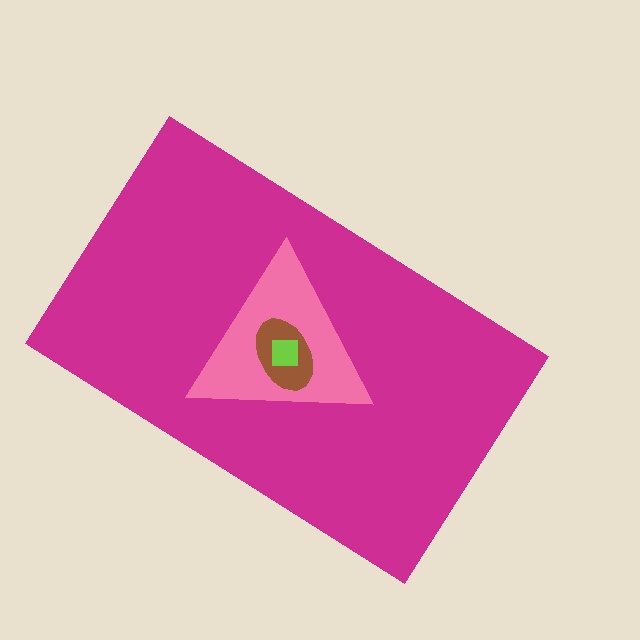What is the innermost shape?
The lime square.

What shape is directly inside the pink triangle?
The brown ellipse.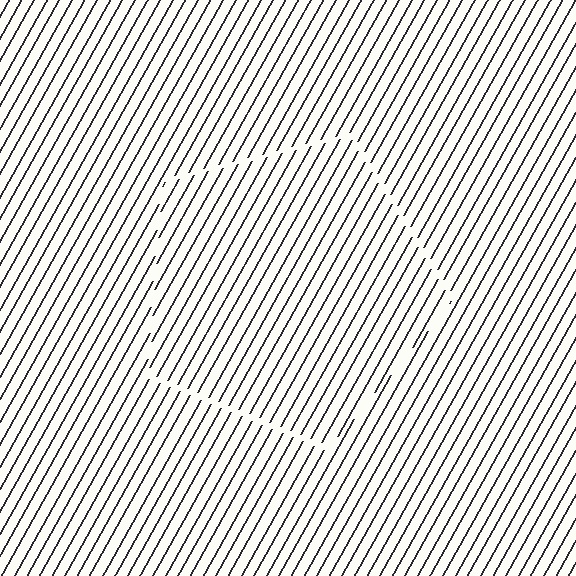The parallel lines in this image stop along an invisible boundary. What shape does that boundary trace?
An illusory pentagon. The interior of the shape contains the same grating, shifted by half a period — the contour is defined by the phase discontinuity where line-ends from the inner and outer gratings abut.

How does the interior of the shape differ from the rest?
The interior of the shape contains the same grating, shifted by half a period — the contour is defined by the phase discontinuity where line-ends from the inner and outer gratings abut.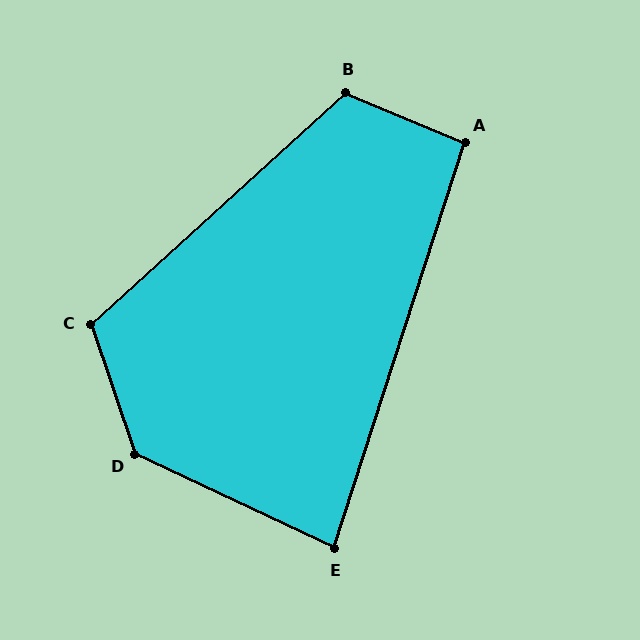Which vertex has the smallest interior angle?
E, at approximately 83 degrees.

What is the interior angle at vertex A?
Approximately 95 degrees (obtuse).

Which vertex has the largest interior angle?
D, at approximately 134 degrees.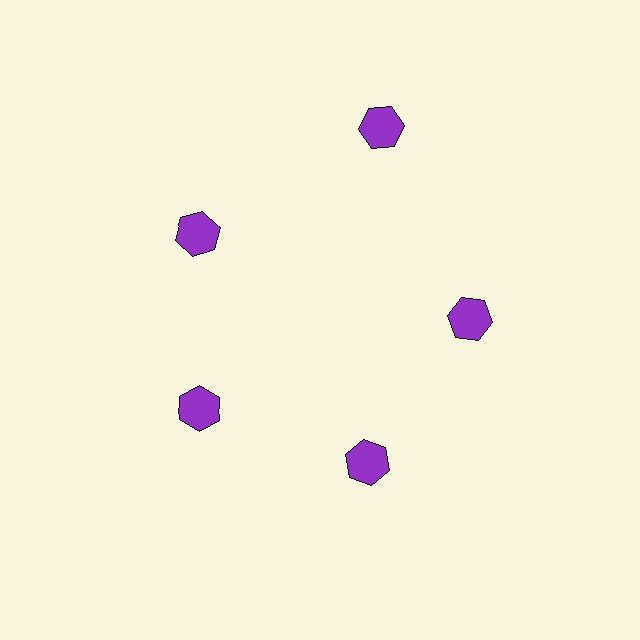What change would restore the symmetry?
The symmetry would be restored by moving it inward, back onto the ring so that all 5 hexagons sit at equal angles and equal distance from the center.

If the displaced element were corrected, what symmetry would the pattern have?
It would have 5-fold rotational symmetry — the pattern would map onto itself every 72 degrees.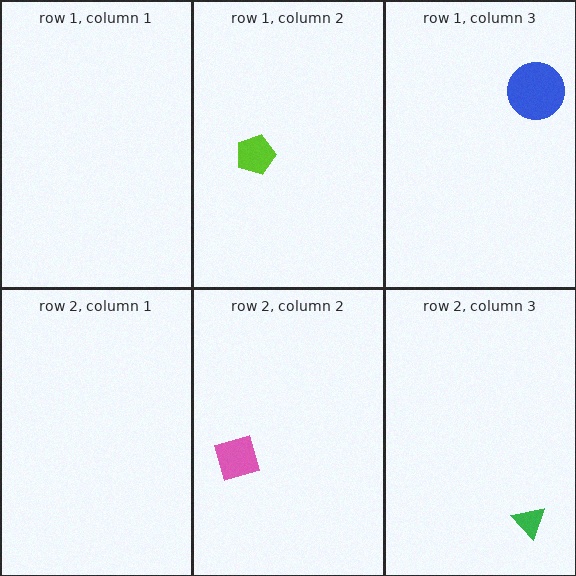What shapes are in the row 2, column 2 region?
The pink diamond.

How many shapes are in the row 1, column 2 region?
1.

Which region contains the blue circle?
The row 1, column 3 region.